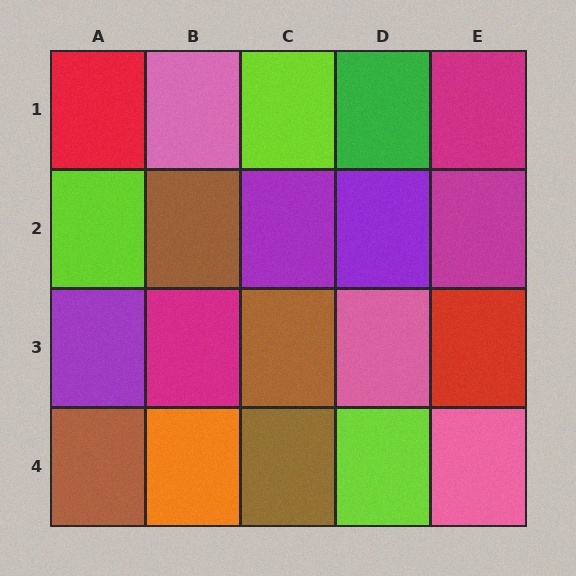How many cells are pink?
3 cells are pink.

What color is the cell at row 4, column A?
Brown.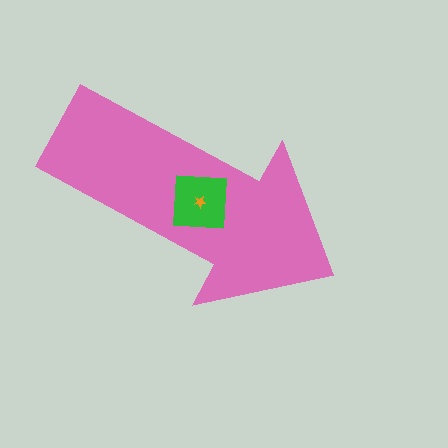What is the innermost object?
The orange star.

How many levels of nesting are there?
3.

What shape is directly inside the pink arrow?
The green square.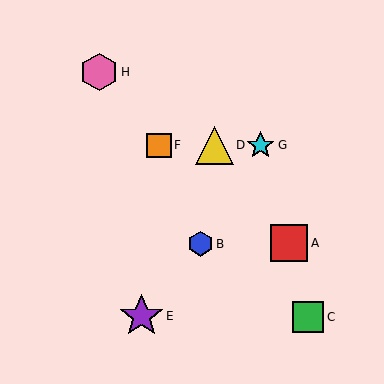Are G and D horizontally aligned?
Yes, both are at y≈146.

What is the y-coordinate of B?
Object B is at y≈244.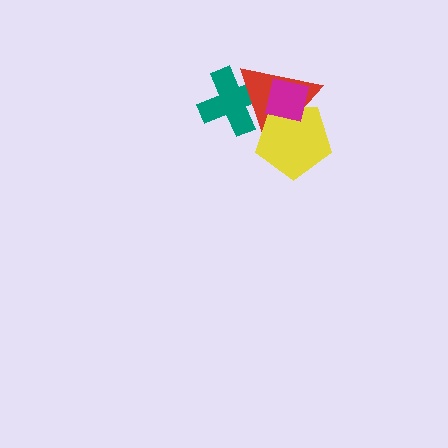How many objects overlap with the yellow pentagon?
2 objects overlap with the yellow pentagon.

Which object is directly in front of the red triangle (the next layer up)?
The yellow pentagon is directly in front of the red triangle.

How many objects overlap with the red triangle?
3 objects overlap with the red triangle.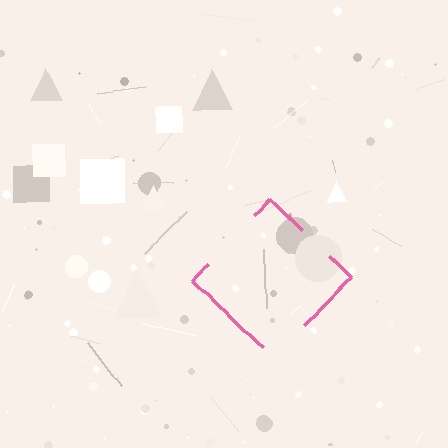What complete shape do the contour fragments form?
The contour fragments form a diamond.